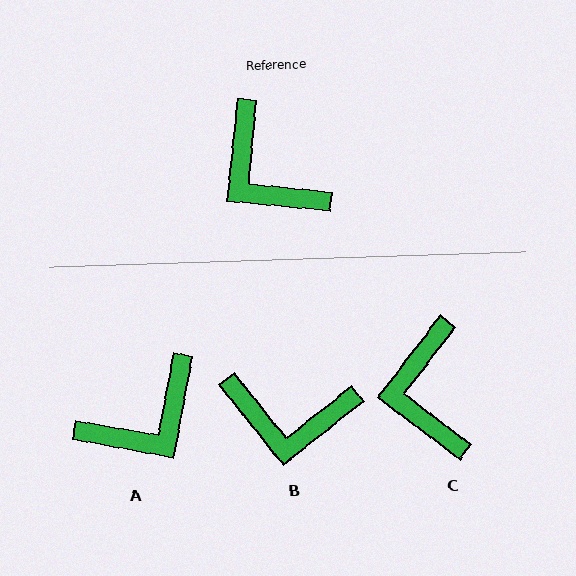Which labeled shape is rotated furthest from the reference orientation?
A, about 85 degrees away.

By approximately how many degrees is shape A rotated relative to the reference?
Approximately 85 degrees counter-clockwise.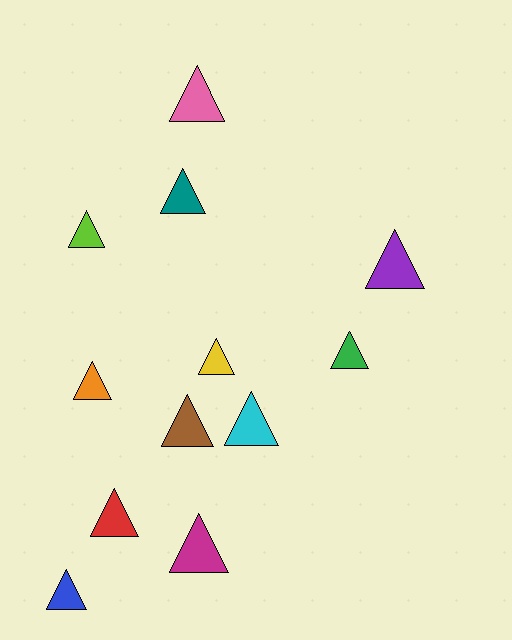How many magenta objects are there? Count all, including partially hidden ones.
There is 1 magenta object.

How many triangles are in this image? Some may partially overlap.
There are 12 triangles.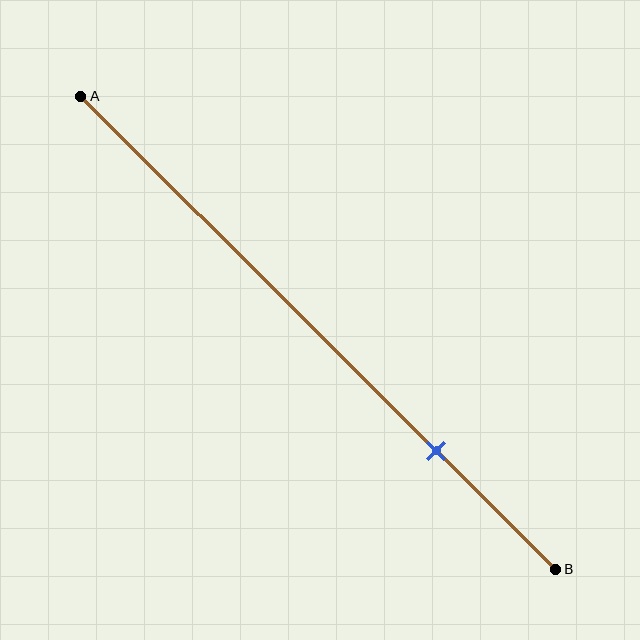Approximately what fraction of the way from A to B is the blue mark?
The blue mark is approximately 75% of the way from A to B.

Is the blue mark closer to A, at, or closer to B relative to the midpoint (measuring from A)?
The blue mark is closer to point B than the midpoint of segment AB.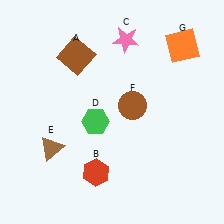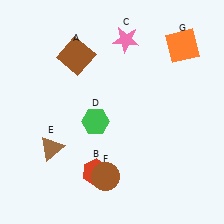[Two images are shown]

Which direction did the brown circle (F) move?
The brown circle (F) moved down.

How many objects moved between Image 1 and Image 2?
1 object moved between the two images.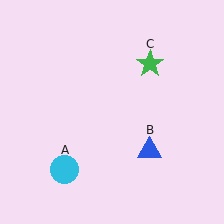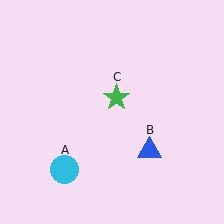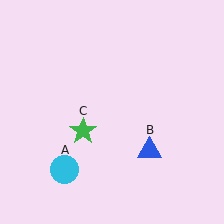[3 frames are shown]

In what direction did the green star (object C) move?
The green star (object C) moved down and to the left.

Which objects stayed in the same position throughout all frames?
Cyan circle (object A) and blue triangle (object B) remained stationary.